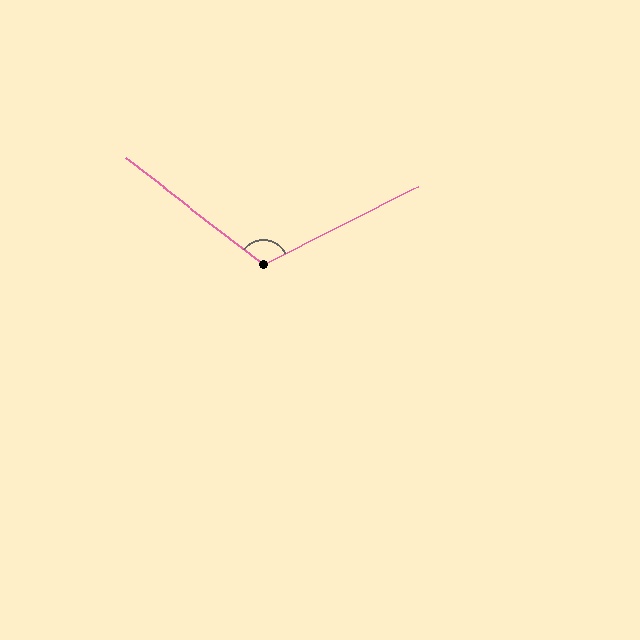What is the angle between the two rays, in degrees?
Approximately 116 degrees.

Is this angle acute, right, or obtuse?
It is obtuse.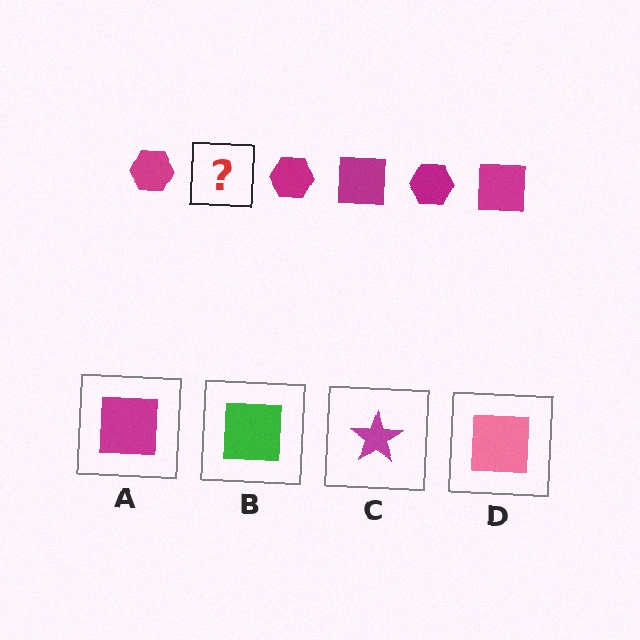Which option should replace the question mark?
Option A.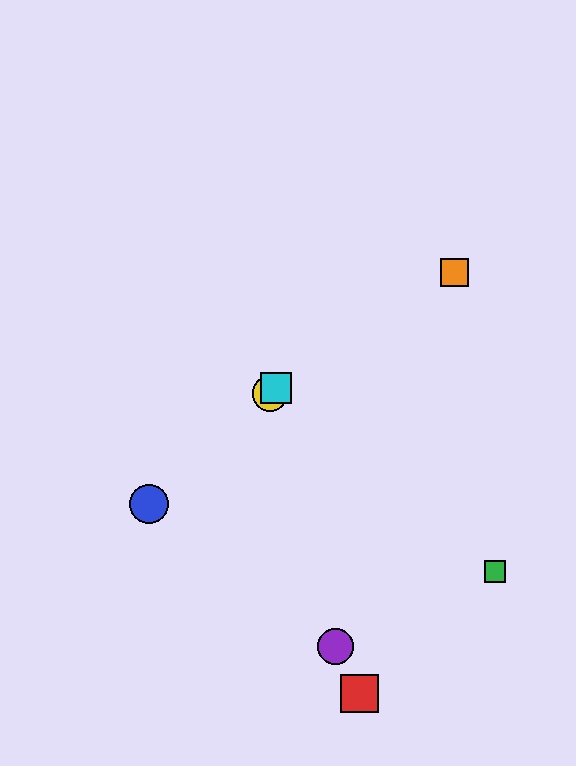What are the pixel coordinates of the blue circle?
The blue circle is at (149, 504).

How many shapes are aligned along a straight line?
3 shapes (the blue circle, the yellow circle, the cyan square) are aligned along a straight line.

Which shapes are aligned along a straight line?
The blue circle, the yellow circle, the cyan square are aligned along a straight line.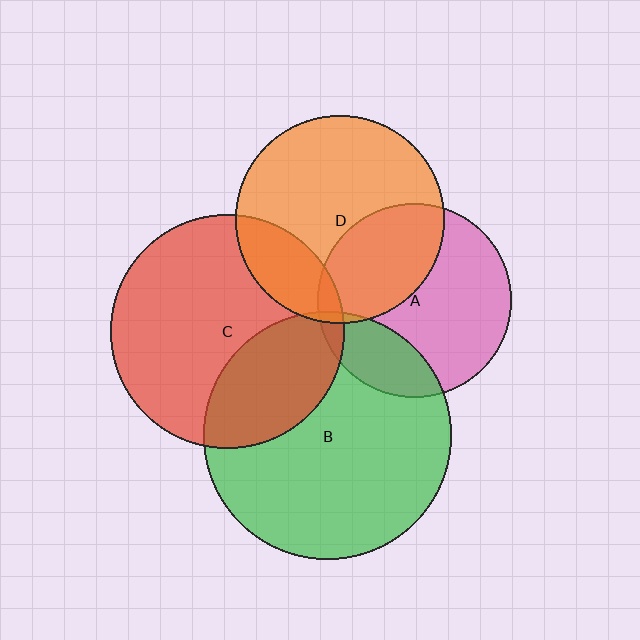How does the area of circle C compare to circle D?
Approximately 1.3 times.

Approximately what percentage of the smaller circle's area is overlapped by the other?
Approximately 5%.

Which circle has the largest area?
Circle B (green).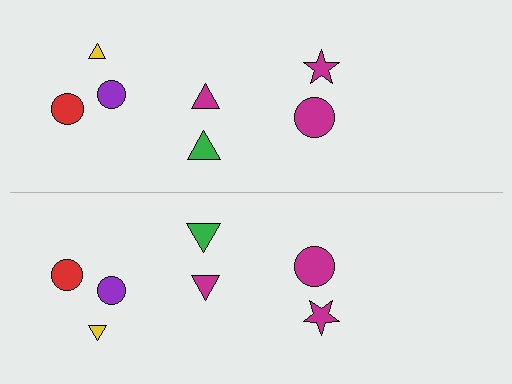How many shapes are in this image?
There are 14 shapes in this image.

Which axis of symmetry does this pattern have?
The pattern has a horizontal axis of symmetry running through the center of the image.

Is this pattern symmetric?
Yes, this pattern has bilateral (reflection) symmetry.